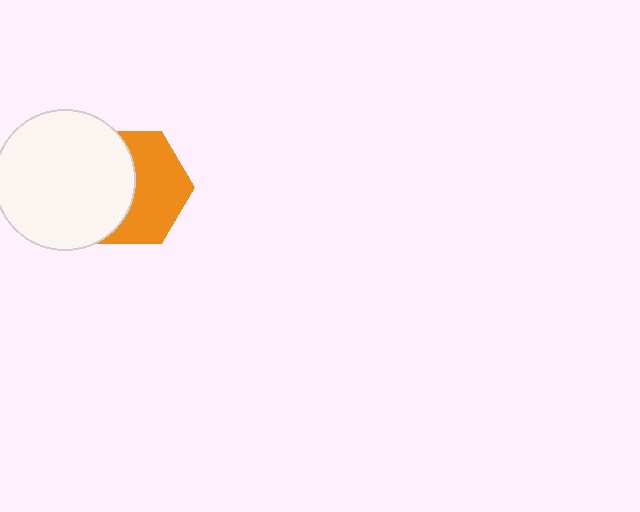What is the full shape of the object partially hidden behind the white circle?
The partially hidden object is an orange hexagon.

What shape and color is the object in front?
The object in front is a white circle.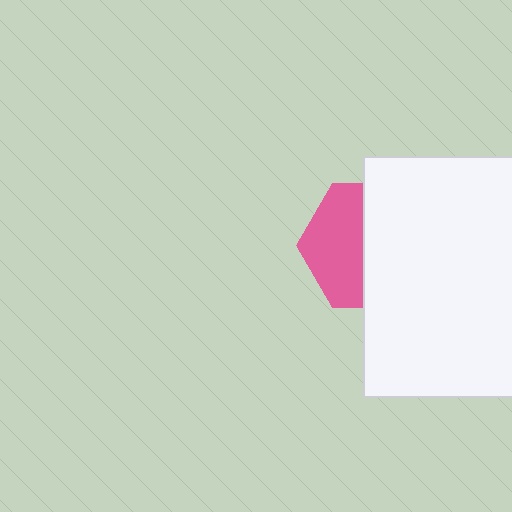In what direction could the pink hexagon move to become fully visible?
The pink hexagon could move left. That would shift it out from behind the white rectangle entirely.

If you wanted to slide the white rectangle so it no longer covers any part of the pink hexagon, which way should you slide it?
Slide it right — that is the most direct way to separate the two shapes.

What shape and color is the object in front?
The object in front is a white rectangle.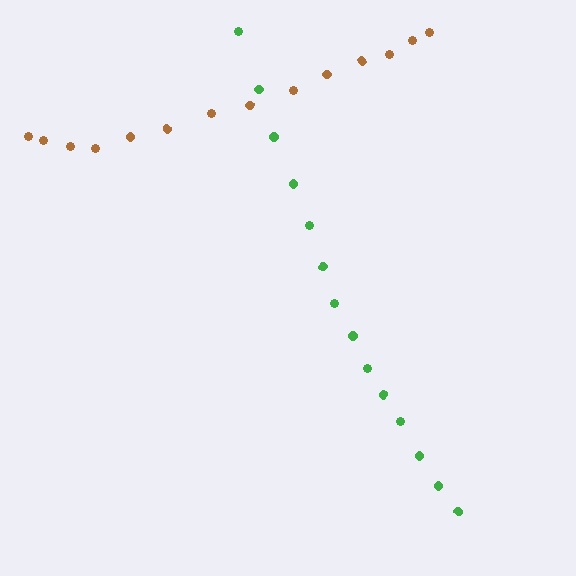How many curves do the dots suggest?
There are 2 distinct paths.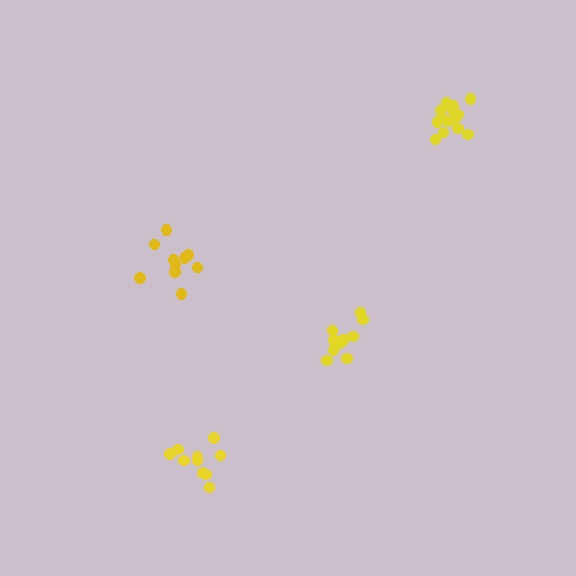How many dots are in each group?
Group 1: 16 dots, Group 2: 10 dots, Group 3: 10 dots, Group 4: 10 dots (46 total).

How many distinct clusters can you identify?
There are 4 distinct clusters.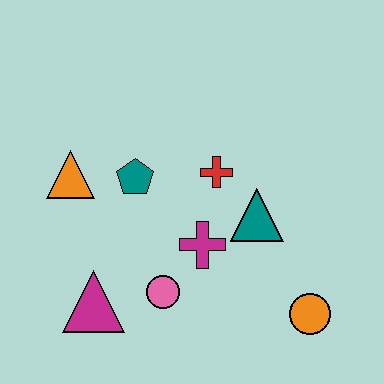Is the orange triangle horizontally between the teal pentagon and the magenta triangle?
No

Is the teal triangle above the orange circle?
Yes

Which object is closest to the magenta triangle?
The pink circle is closest to the magenta triangle.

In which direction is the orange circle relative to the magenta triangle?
The orange circle is to the right of the magenta triangle.